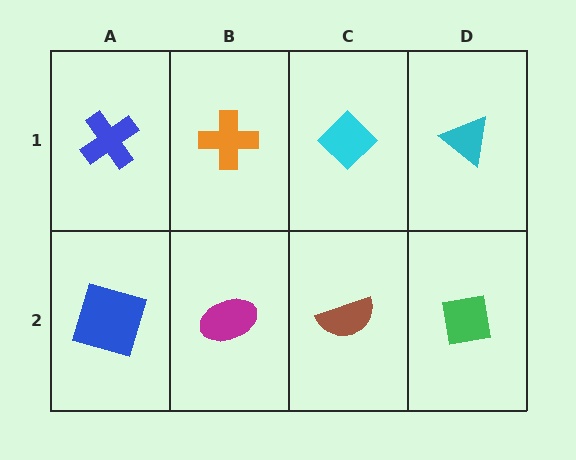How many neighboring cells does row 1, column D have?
2.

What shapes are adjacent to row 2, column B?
An orange cross (row 1, column B), a blue square (row 2, column A), a brown semicircle (row 2, column C).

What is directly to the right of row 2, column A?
A magenta ellipse.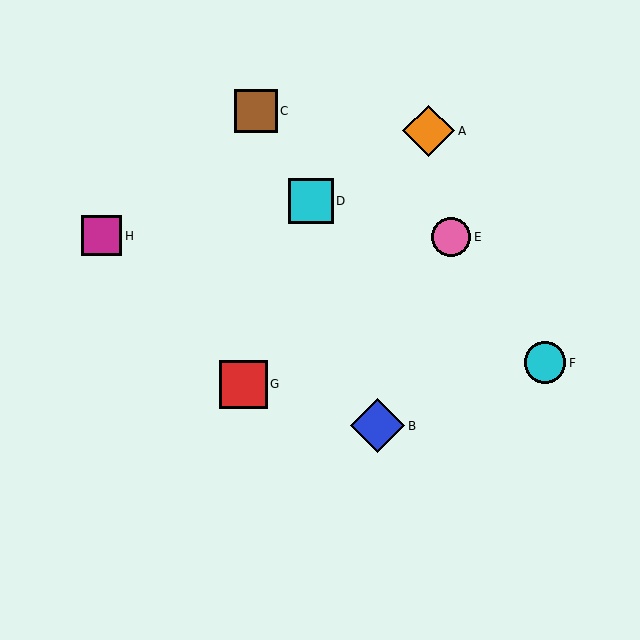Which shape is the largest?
The blue diamond (labeled B) is the largest.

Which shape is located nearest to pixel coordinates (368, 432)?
The blue diamond (labeled B) at (378, 426) is nearest to that location.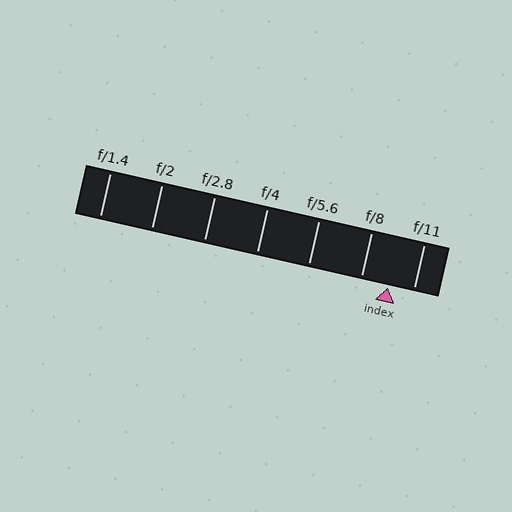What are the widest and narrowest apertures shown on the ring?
The widest aperture shown is f/1.4 and the narrowest is f/11.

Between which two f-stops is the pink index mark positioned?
The index mark is between f/8 and f/11.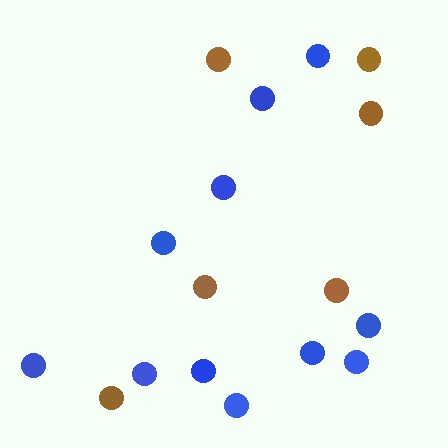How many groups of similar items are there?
There are 2 groups: one group of brown circles (6) and one group of blue circles (11).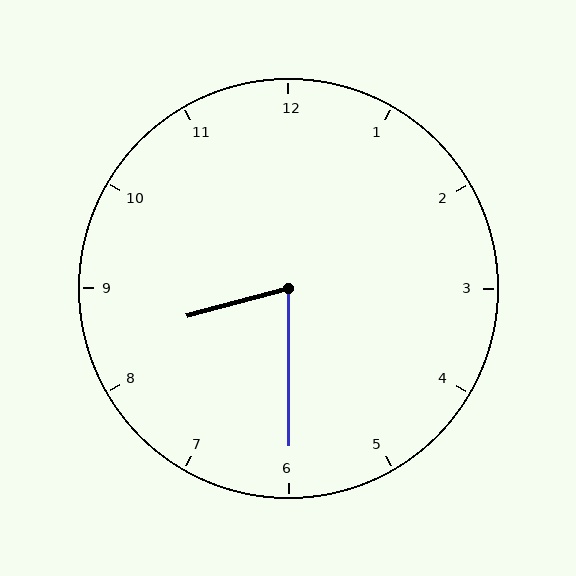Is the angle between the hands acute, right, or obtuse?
It is acute.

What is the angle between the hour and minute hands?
Approximately 75 degrees.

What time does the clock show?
8:30.